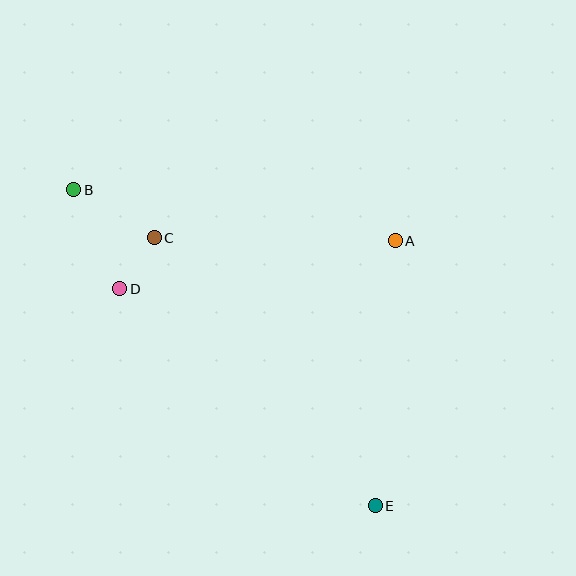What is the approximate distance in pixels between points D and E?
The distance between D and E is approximately 335 pixels.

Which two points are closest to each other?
Points C and D are closest to each other.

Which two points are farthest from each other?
Points B and E are farthest from each other.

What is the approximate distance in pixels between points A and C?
The distance between A and C is approximately 241 pixels.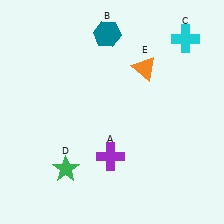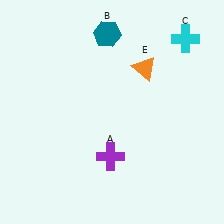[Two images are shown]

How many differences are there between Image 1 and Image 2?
There is 1 difference between the two images.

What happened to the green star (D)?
The green star (D) was removed in Image 2. It was in the bottom-left area of Image 1.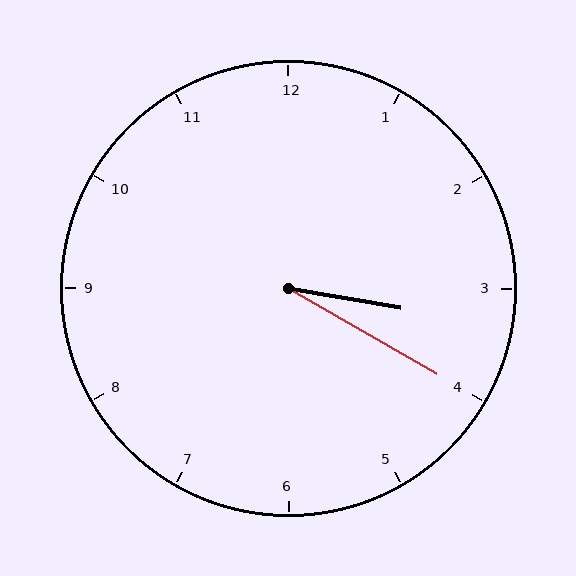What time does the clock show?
3:20.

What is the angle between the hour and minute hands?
Approximately 20 degrees.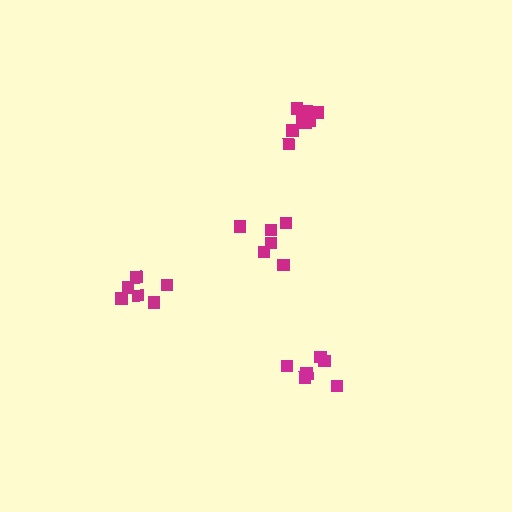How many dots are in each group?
Group 1: 6 dots, Group 2: 8 dots, Group 3: 6 dots, Group 4: 8 dots (28 total).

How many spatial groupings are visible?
There are 4 spatial groupings.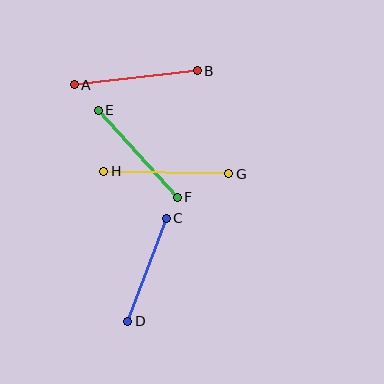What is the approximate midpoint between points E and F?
The midpoint is at approximately (138, 154) pixels.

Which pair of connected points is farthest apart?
Points G and H are farthest apart.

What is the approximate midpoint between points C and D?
The midpoint is at approximately (147, 270) pixels.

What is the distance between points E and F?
The distance is approximately 117 pixels.